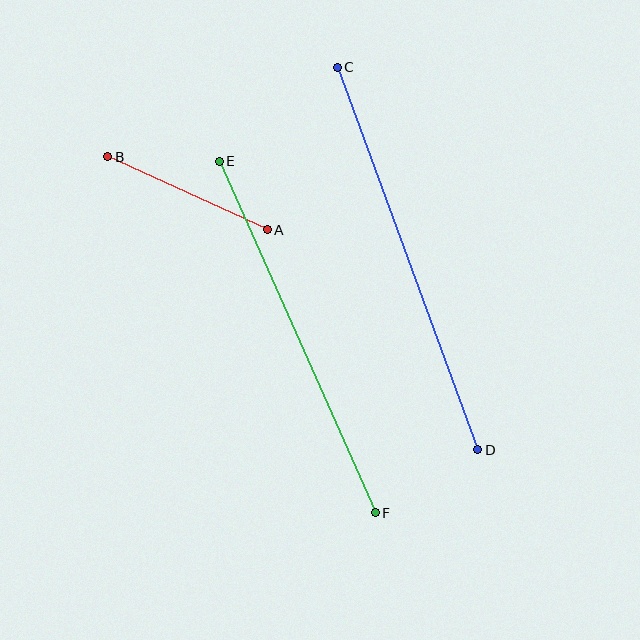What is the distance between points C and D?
The distance is approximately 408 pixels.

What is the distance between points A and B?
The distance is approximately 175 pixels.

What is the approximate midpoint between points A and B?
The midpoint is at approximately (187, 193) pixels.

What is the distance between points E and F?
The distance is approximately 384 pixels.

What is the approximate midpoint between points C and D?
The midpoint is at approximately (407, 259) pixels.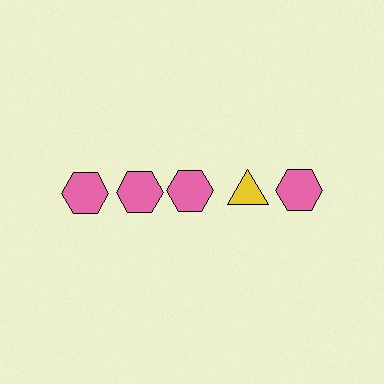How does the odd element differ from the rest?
It differs in both color (yellow instead of pink) and shape (triangle instead of hexagon).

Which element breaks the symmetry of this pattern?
The yellow triangle in the top row, second from right column breaks the symmetry. All other shapes are pink hexagons.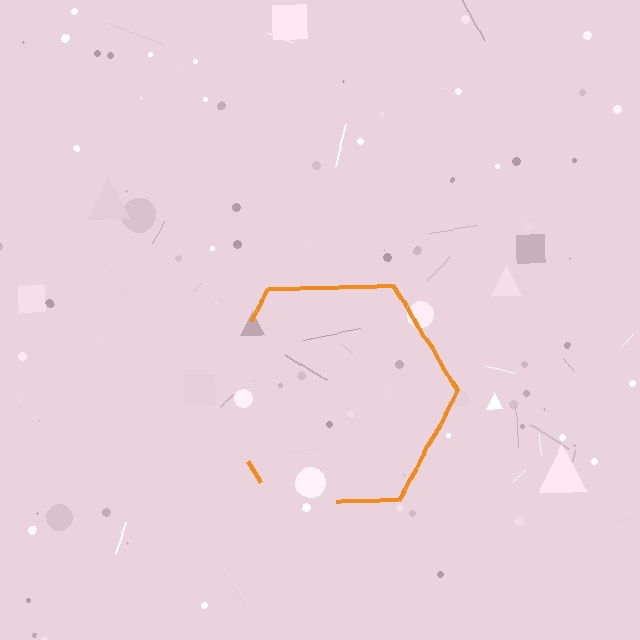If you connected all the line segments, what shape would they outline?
They would outline a hexagon.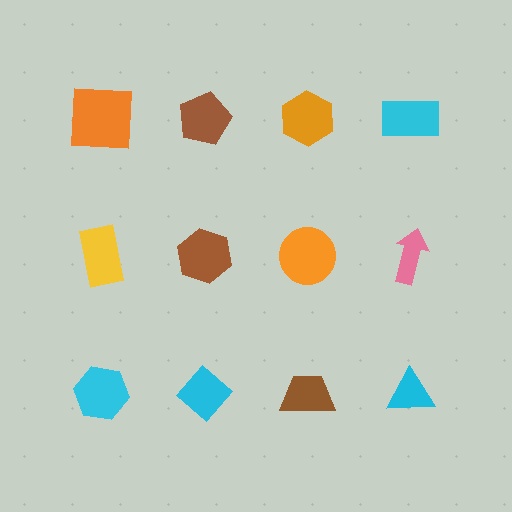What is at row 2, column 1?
A yellow rectangle.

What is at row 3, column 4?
A cyan triangle.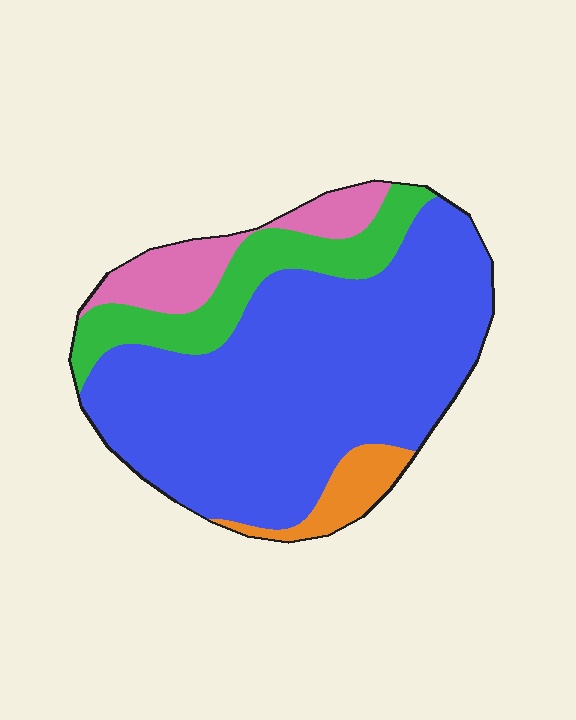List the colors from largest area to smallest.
From largest to smallest: blue, green, pink, orange.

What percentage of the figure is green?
Green takes up less than a quarter of the figure.